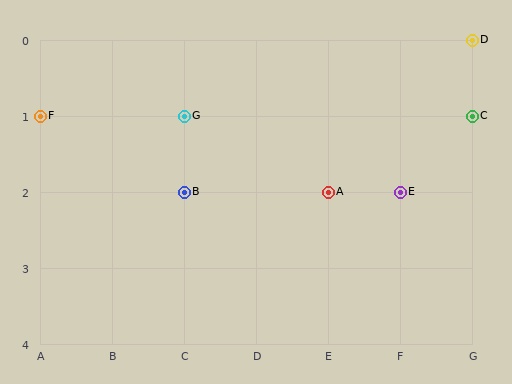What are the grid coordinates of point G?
Point G is at grid coordinates (C, 1).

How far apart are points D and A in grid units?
Points D and A are 2 columns and 2 rows apart (about 2.8 grid units diagonally).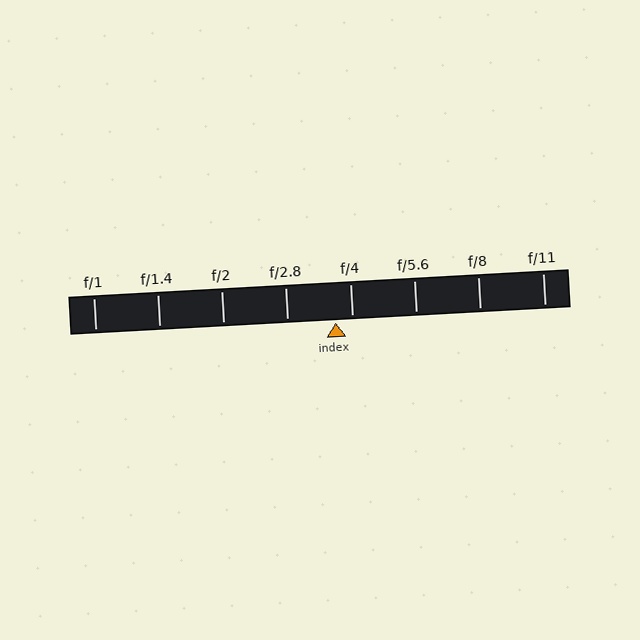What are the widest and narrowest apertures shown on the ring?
The widest aperture shown is f/1 and the narrowest is f/11.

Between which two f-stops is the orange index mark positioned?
The index mark is between f/2.8 and f/4.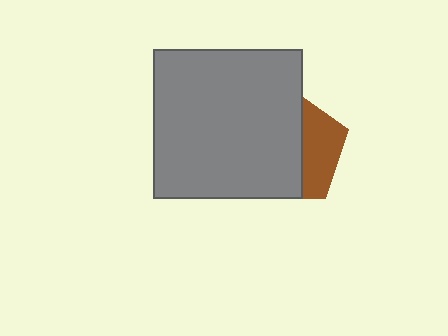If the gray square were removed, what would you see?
You would see the complete brown pentagon.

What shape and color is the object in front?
The object in front is a gray square.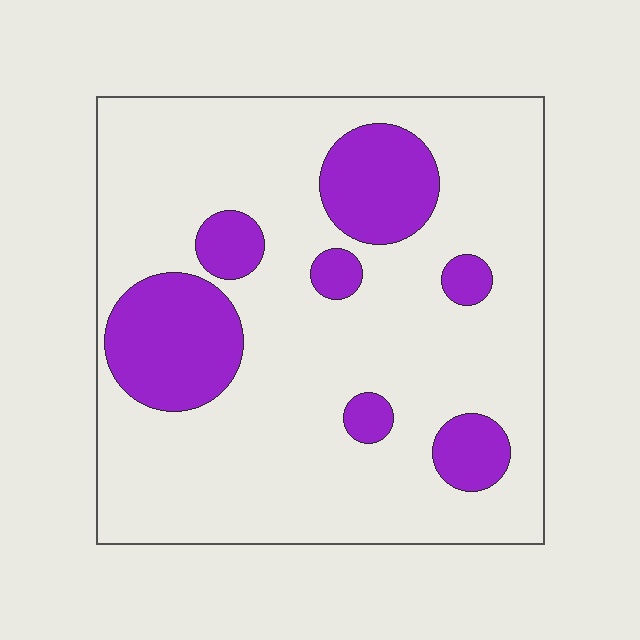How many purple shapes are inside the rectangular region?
7.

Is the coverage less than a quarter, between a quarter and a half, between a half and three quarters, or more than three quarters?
Less than a quarter.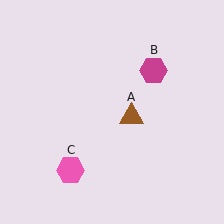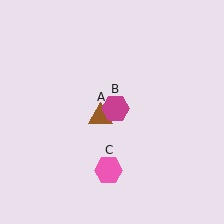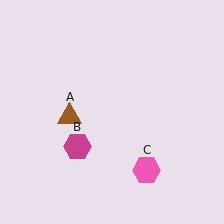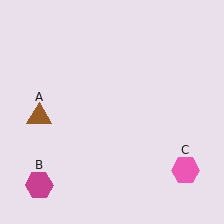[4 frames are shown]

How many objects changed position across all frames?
3 objects changed position: brown triangle (object A), magenta hexagon (object B), pink hexagon (object C).